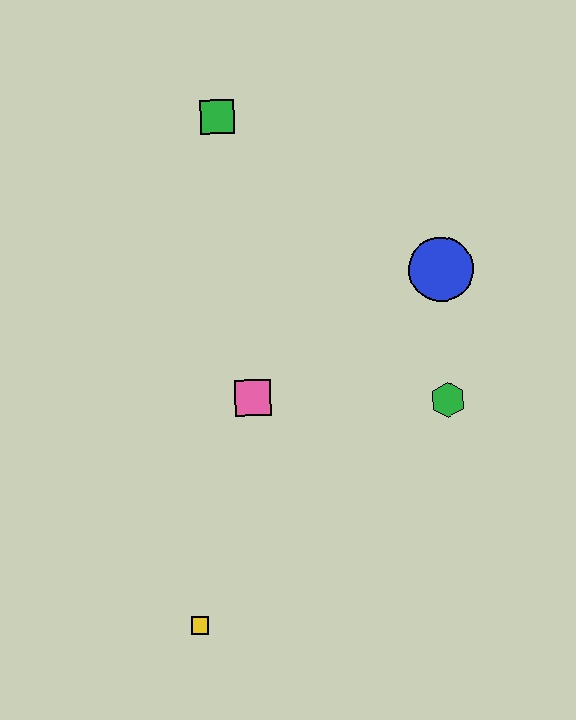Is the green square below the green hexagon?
No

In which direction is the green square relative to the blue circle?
The green square is to the left of the blue circle.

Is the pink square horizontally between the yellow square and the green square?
No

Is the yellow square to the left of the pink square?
Yes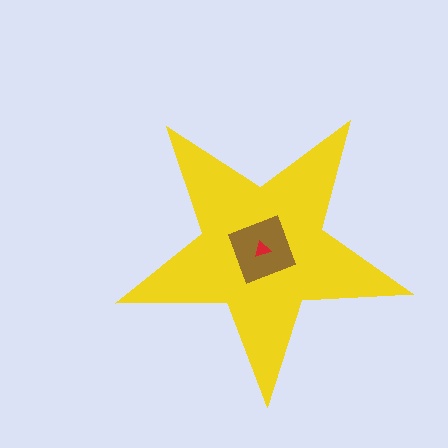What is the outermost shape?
The yellow star.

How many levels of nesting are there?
3.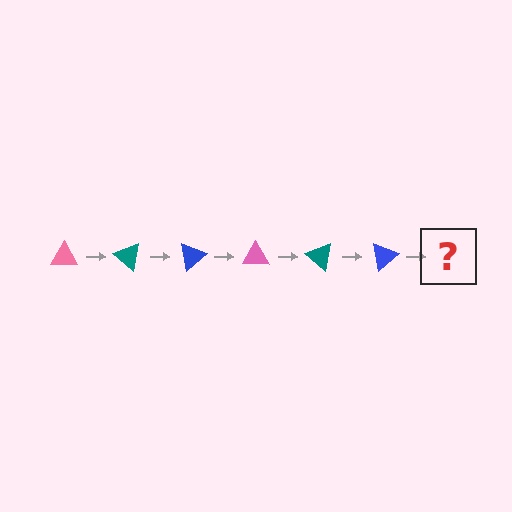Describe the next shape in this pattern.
It should be a pink triangle, rotated 240 degrees from the start.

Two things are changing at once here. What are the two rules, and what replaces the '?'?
The two rules are that it rotates 40 degrees each step and the color cycles through pink, teal, and blue. The '?' should be a pink triangle, rotated 240 degrees from the start.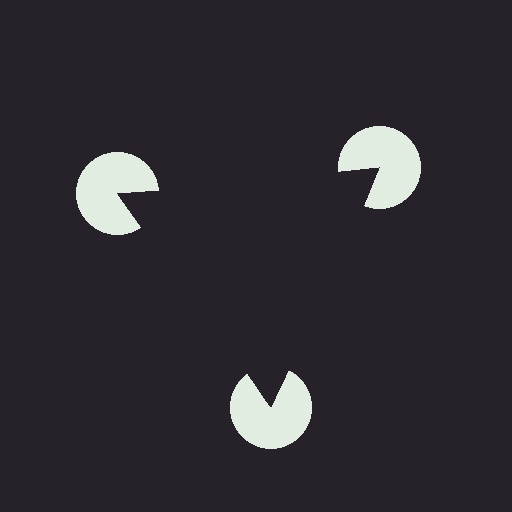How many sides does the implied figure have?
3 sides.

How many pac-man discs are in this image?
There are 3 — one at each vertex of the illusory triangle.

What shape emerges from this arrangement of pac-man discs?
An illusory triangle — its edges are inferred from the aligned wedge cuts in the pac-man discs, not physically drawn.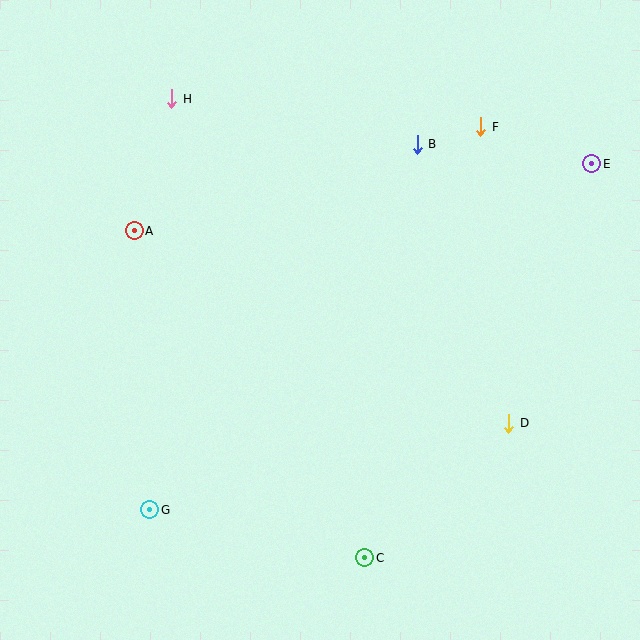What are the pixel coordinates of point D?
Point D is at (509, 423).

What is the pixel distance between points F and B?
The distance between F and B is 66 pixels.